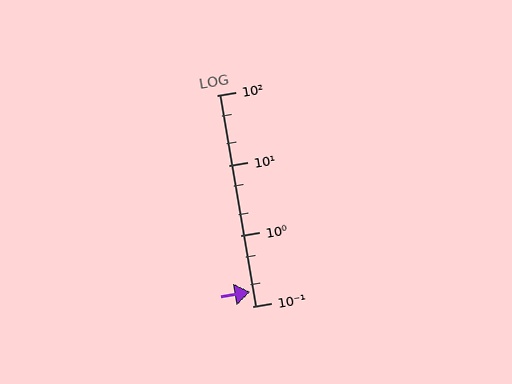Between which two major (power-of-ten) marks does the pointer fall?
The pointer is between 0.1 and 1.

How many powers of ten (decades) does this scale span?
The scale spans 3 decades, from 0.1 to 100.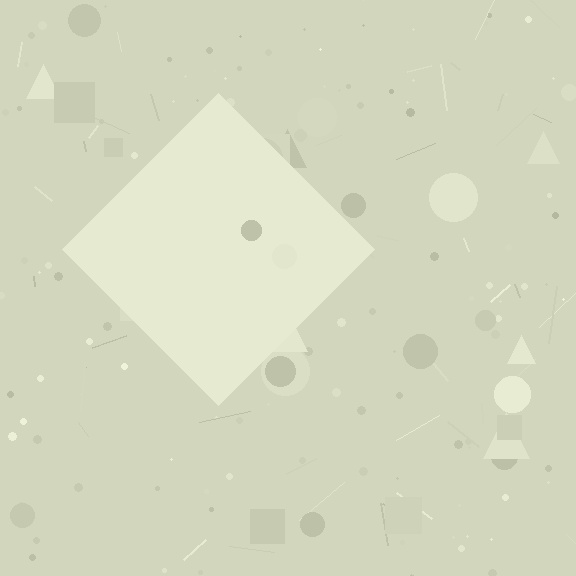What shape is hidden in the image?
A diamond is hidden in the image.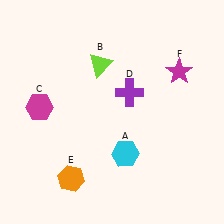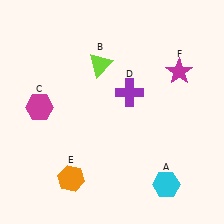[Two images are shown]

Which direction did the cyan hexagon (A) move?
The cyan hexagon (A) moved right.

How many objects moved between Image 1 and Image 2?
1 object moved between the two images.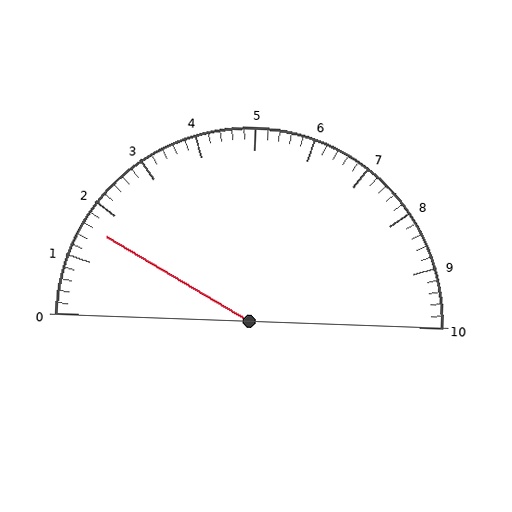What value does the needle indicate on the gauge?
The needle indicates approximately 1.6.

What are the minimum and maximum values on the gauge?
The gauge ranges from 0 to 10.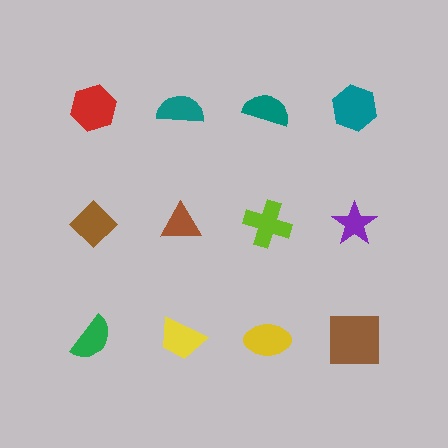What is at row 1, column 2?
A teal semicircle.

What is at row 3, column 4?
A brown square.